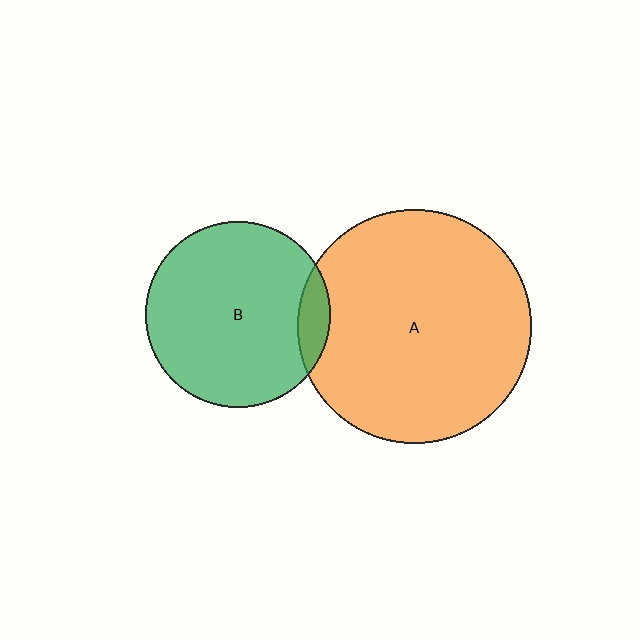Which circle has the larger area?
Circle A (orange).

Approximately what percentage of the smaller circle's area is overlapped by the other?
Approximately 10%.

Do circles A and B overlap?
Yes.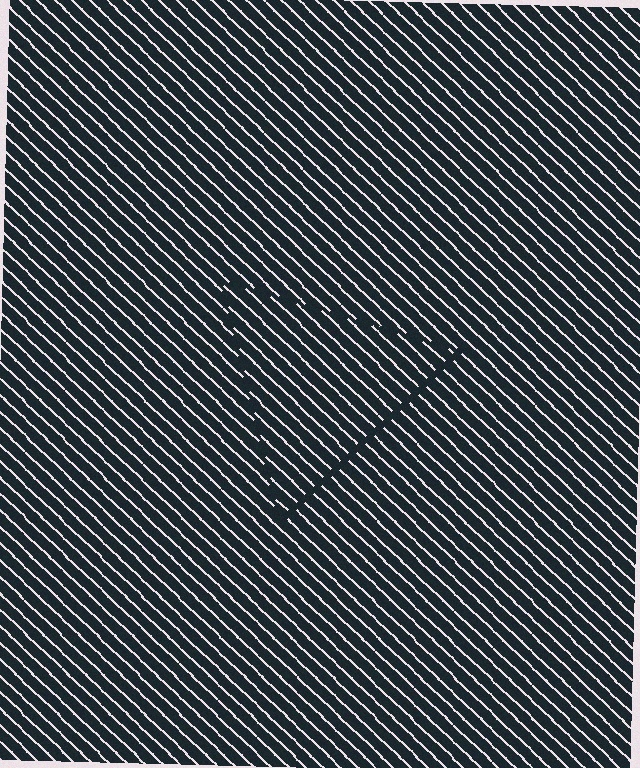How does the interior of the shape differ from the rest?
The interior of the shape contains the same grating, shifted by half a period — the contour is defined by the phase discontinuity where line-ends from the inner and outer gratings abut.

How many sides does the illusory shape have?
3 sides — the line-ends trace a triangle.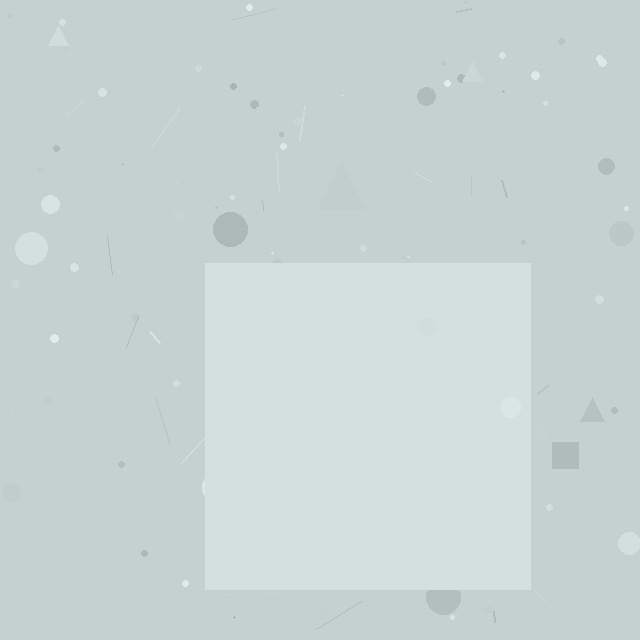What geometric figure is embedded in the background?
A square is embedded in the background.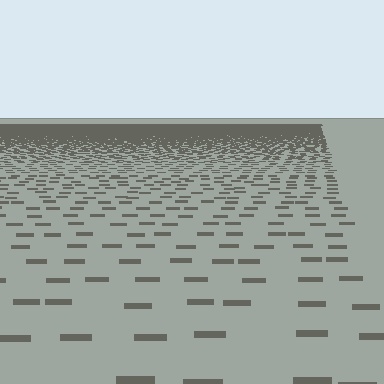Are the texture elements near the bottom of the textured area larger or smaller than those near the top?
Larger. Near the bottom, elements are closer to the viewer and appear at a bigger on-screen size.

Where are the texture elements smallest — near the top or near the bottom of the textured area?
Near the top.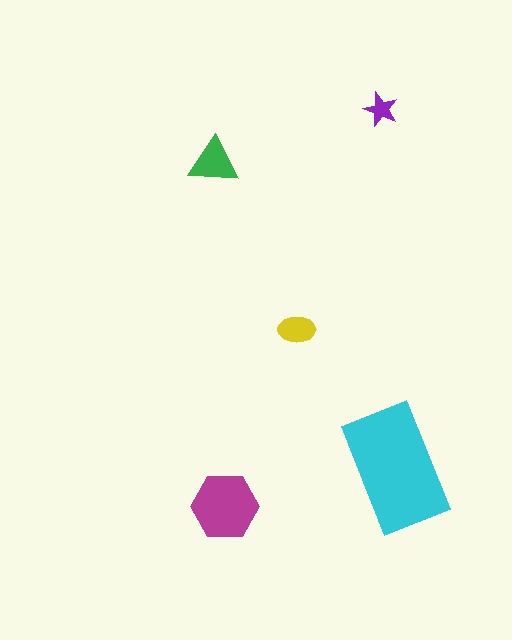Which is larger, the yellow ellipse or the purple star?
The yellow ellipse.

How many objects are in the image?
There are 5 objects in the image.